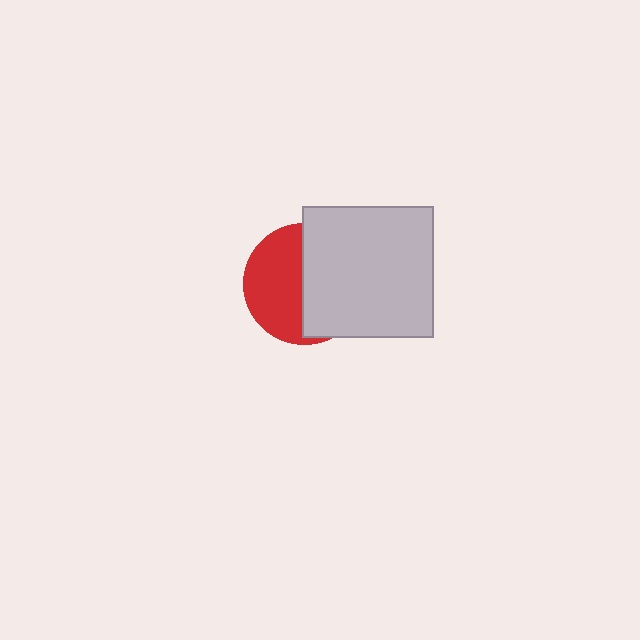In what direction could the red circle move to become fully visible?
The red circle could move left. That would shift it out from behind the light gray square entirely.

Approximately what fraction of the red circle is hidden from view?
Roughly 52% of the red circle is hidden behind the light gray square.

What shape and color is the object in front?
The object in front is a light gray square.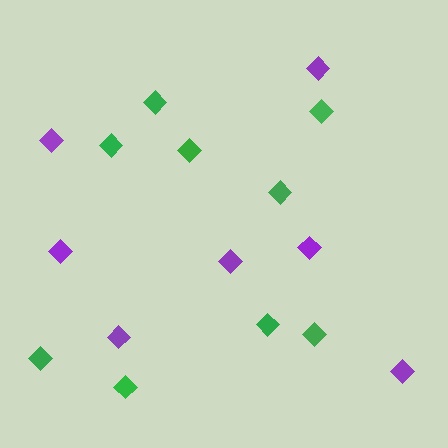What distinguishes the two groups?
There are 2 groups: one group of green diamonds (9) and one group of purple diamonds (7).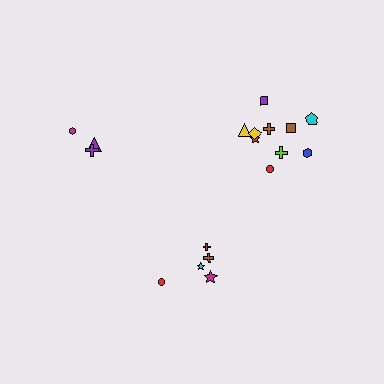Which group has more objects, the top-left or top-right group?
The top-right group.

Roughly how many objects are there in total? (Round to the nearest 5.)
Roughly 20 objects in total.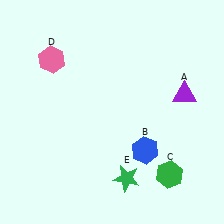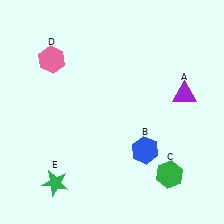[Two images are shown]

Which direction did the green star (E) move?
The green star (E) moved left.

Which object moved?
The green star (E) moved left.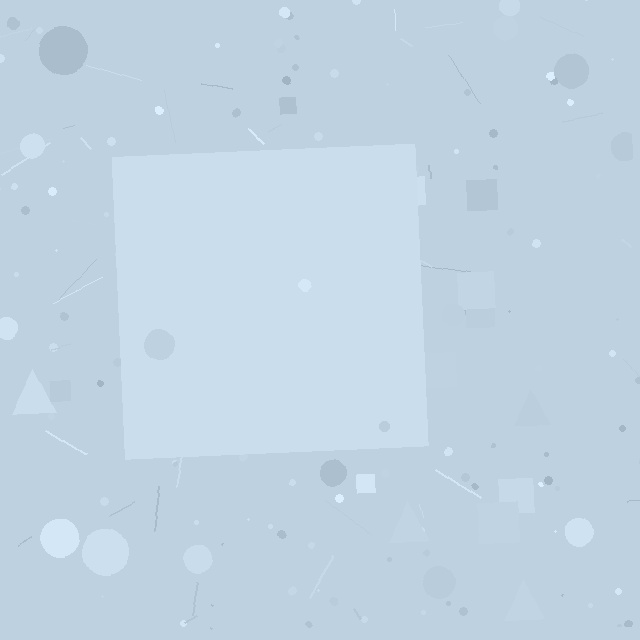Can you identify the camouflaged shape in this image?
The camouflaged shape is a square.